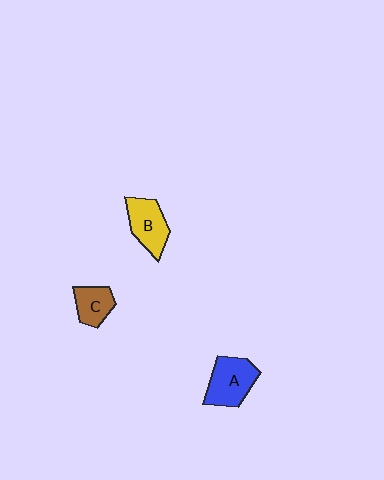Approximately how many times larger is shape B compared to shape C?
Approximately 1.3 times.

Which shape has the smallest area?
Shape C (brown).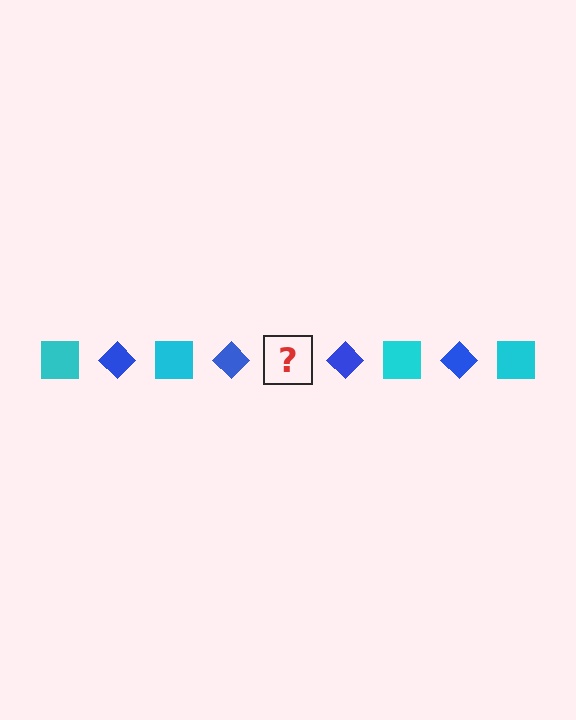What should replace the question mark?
The question mark should be replaced with a cyan square.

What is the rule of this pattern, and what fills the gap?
The rule is that the pattern alternates between cyan square and blue diamond. The gap should be filled with a cyan square.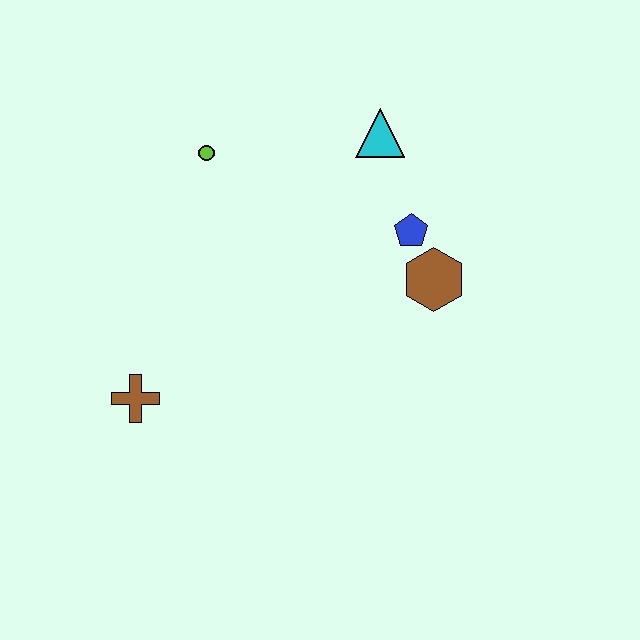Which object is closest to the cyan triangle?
The blue pentagon is closest to the cyan triangle.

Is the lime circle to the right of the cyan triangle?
No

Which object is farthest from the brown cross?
The cyan triangle is farthest from the brown cross.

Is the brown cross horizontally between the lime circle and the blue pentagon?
No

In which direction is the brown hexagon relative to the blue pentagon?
The brown hexagon is below the blue pentagon.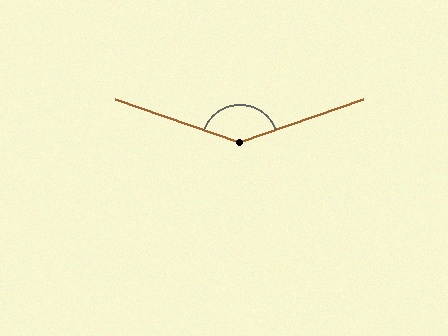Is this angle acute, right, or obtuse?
It is obtuse.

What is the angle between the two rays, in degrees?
Approximately 142 degrees.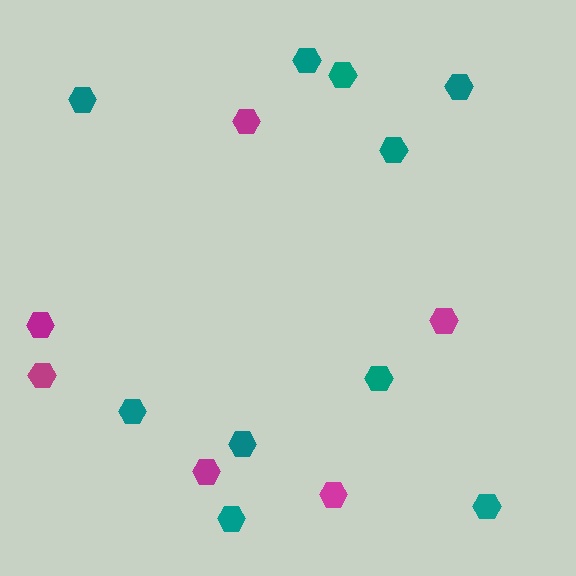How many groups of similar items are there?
There are 2 groups: one group of teal hexagons (10) and one group of magenta hexagons (6).